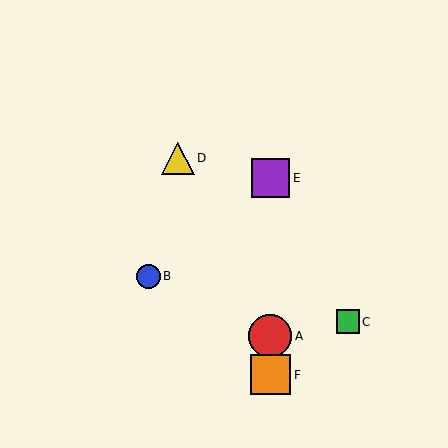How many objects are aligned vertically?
3 objects (A, E, F) are aligned vertically.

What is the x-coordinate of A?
Object A is at x≈270.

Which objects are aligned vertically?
Objects A, E, F are aligned vertically.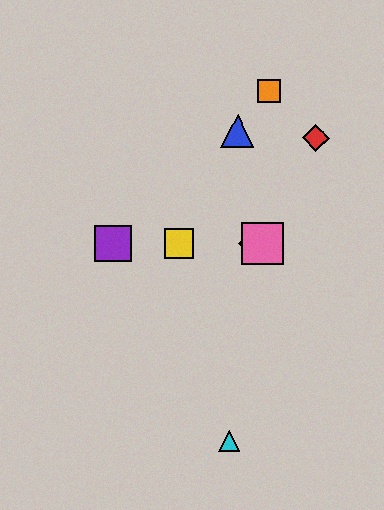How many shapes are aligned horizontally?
4 shapes (the green diamond, the yellow square, the purple square, the pink square) are aligned horizontally.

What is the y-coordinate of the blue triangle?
The blue triangle is at y≈131.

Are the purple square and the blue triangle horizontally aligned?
No, the purple square is at y≈243 and the blue triangle is at y≈131.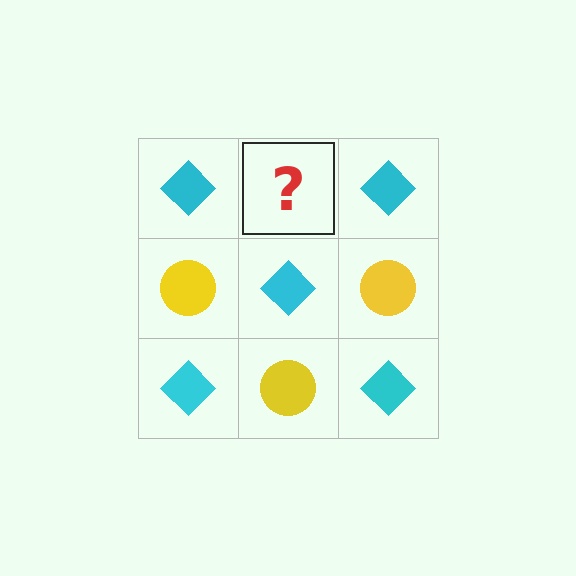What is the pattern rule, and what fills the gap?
The rule is that it alternates cyan diamond and yellow circle in a checkerboard pattern. The gap should be filled with a yellow circle.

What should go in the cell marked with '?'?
The missing cell should contain a yellow circle.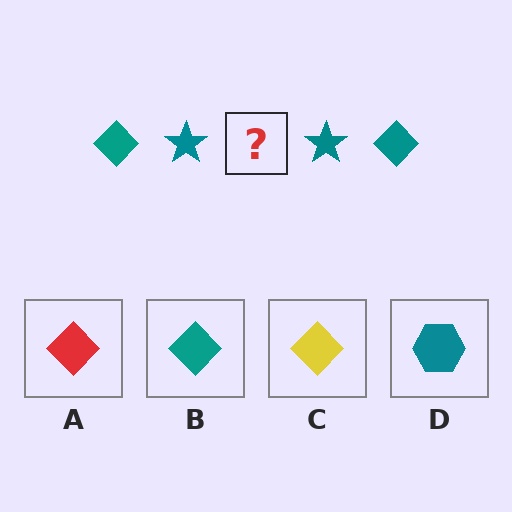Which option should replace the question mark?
Option B.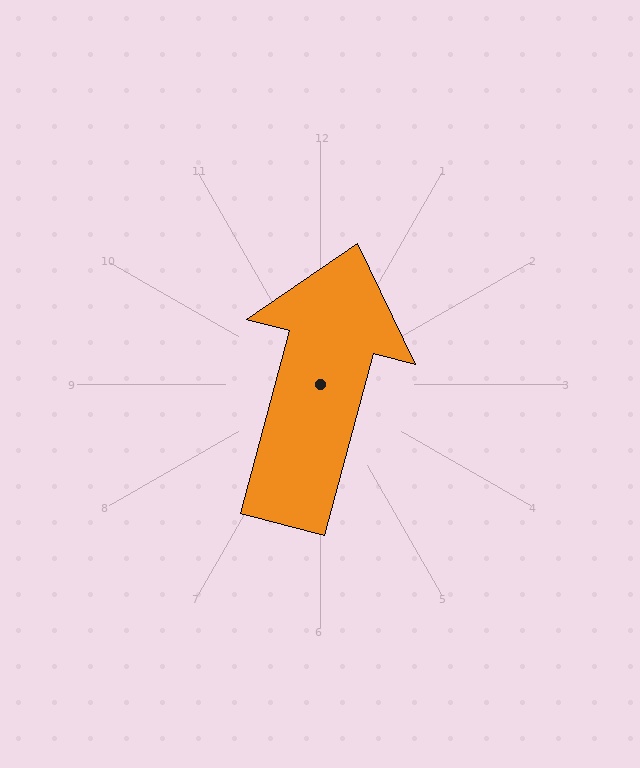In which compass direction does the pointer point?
North.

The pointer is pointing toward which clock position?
Roughly 12 o'clock.